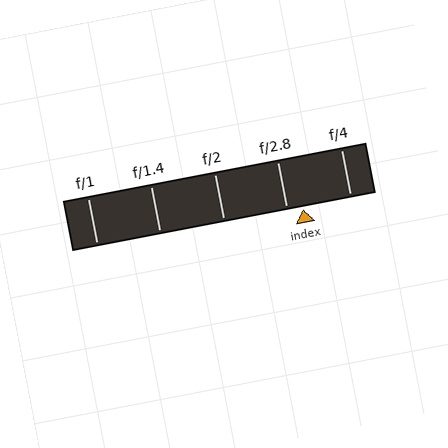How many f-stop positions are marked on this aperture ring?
There are 5 f-stop positions marked.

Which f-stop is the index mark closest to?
The index mark is closest to f/2.8.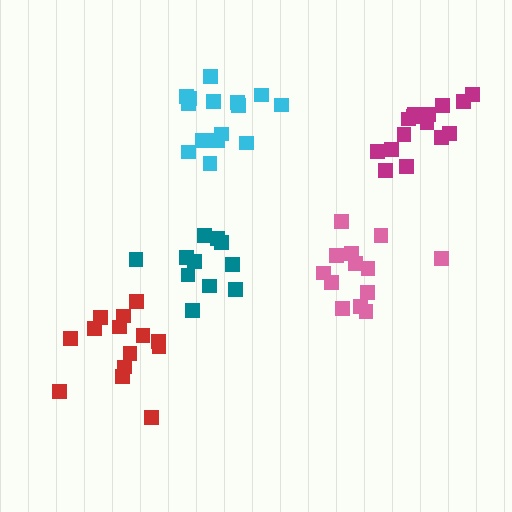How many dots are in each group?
Group 1: 13 dots, Group 2: 11 dots, Group 3: 15 dots, Group 4: 14 dots, Group 5: 15 dots (68 total).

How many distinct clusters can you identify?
There are 5 distinct clusters.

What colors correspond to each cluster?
The clusters are colored: pink, teal, magenta, red, cyan.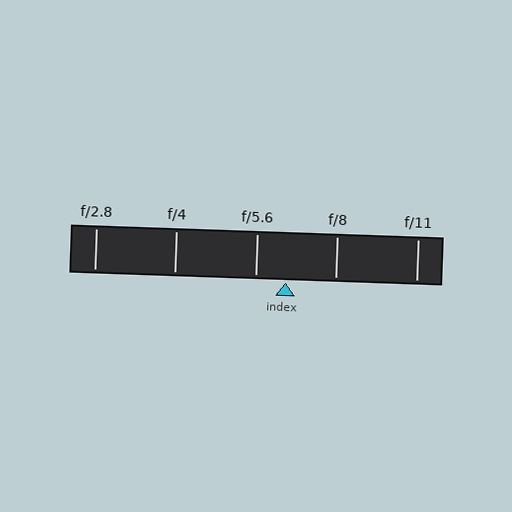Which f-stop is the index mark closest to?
The index mark is closest to f/5.6.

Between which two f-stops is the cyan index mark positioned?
The index mark is between f/5.6 and f/8.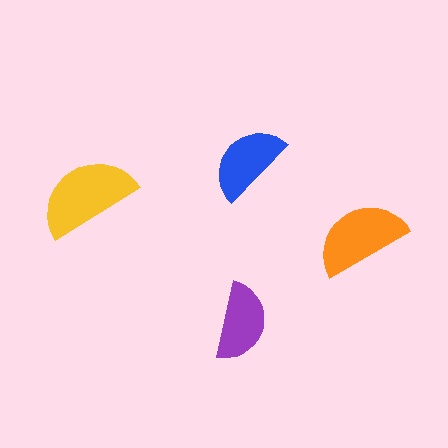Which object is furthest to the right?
The orange semicircle is rightmost.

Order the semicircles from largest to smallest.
the yellow one, the orange one, the blue one, the purple one.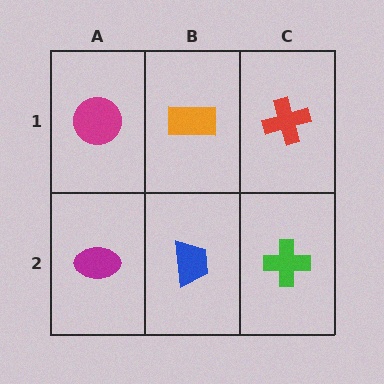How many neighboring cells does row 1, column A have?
2.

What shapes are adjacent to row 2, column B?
An orange rectangle (row 1, column B), a magenta ellipse (row 2, column A), a green cross (row 2, column C).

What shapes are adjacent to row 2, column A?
A magenta circle (row 1, column A), a blue trapezoid (row 2, column B).